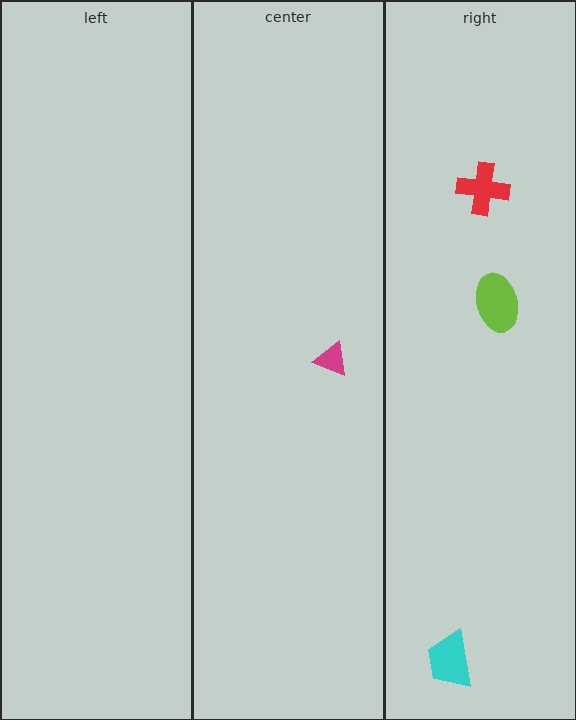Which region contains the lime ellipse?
The right region.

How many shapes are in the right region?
3.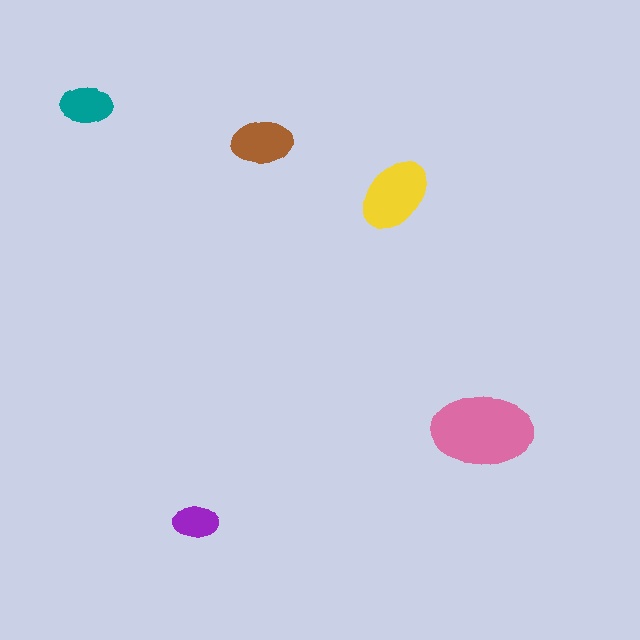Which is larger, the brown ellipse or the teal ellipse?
The brown one.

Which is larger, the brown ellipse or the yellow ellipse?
The yellow one.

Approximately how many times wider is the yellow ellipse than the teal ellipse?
About 1.5 times wider.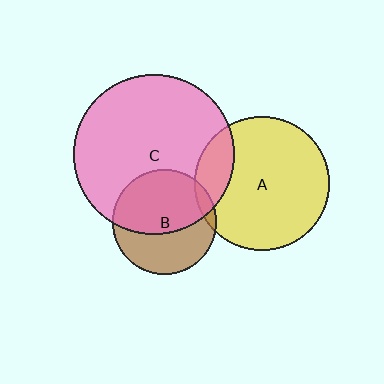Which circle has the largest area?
Circle C (pink).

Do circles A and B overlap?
Yes.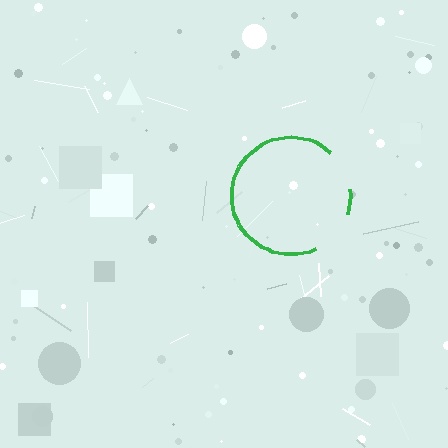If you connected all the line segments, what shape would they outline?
They would outline a circle.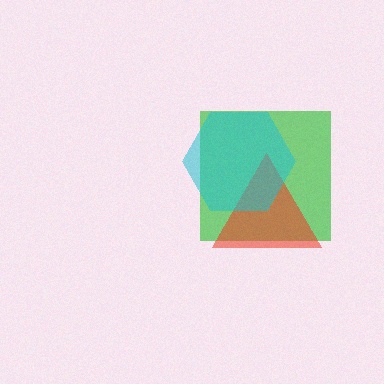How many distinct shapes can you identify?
There are 3 distinct shapes: a green square, a red triangle, a cyan hexagon.